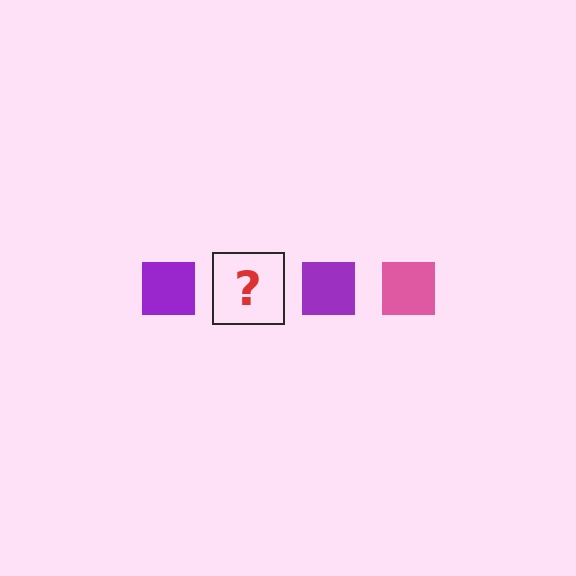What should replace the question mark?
The question mark should be replaced with a pink square.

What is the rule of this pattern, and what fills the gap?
The rule is that the pattern cycles through purple, pink squares. The gap should be filled with a pink square.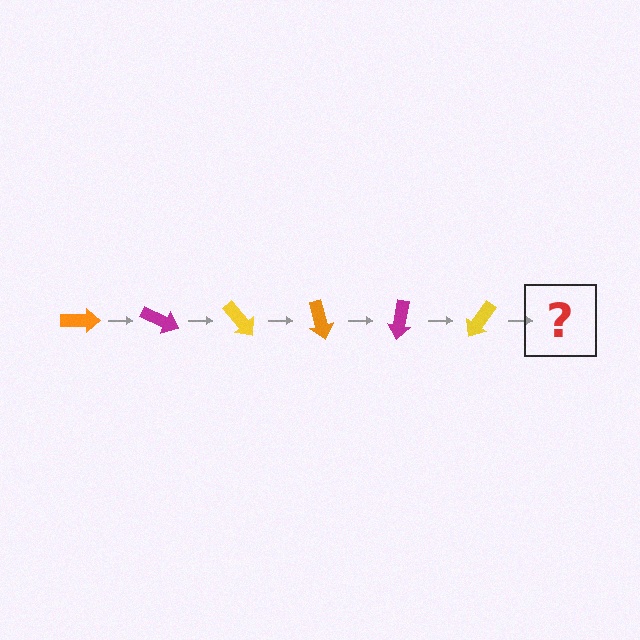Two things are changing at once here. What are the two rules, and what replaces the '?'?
The two rules are that it rotates 25 degrees each step and the color cycles through orange, magenta, and yellow. The '?' should be an orange arrow, rotated 150 degrees from the start.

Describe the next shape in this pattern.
It should be an orange arrow, rotated 150 degrees from the start.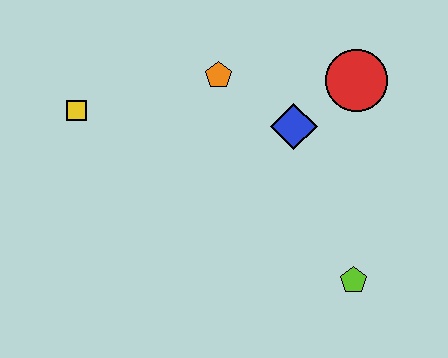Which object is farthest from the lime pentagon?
The yellow square is farthest from the lime pentagon.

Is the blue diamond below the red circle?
Yes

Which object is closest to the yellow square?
The orange pentagon is closest to the yellow square.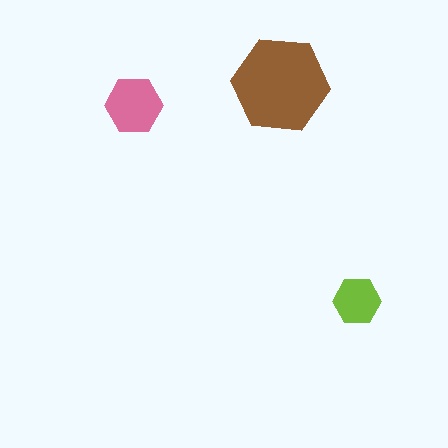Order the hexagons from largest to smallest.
the brown one, the pink one, the lime one.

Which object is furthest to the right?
The lime hexagon is rightmost.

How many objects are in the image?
There are 3 objects in the image.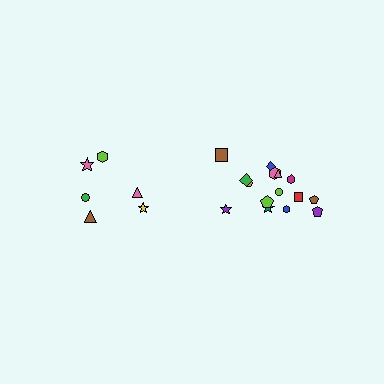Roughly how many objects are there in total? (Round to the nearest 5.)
Roughly 20 objects in total.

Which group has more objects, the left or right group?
The right group.